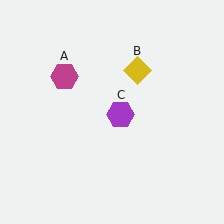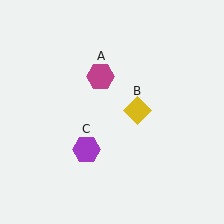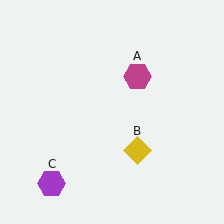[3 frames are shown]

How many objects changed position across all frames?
3 objects changed position: magenta hexagon (object A), yellow diamond (object B), purple hexagon (object C).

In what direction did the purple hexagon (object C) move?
The purple hexagon (object C) moved down and to the left.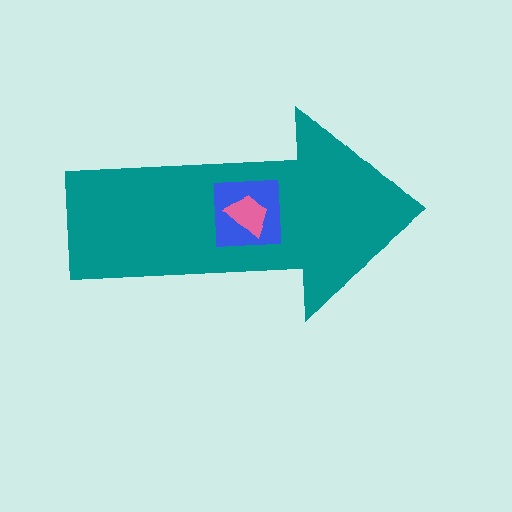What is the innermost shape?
The pink trapezoid.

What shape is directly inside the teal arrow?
The blue square.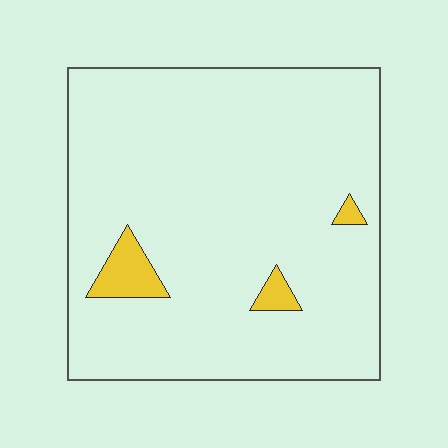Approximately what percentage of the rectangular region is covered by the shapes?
Approximately 5%.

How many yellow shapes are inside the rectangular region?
3.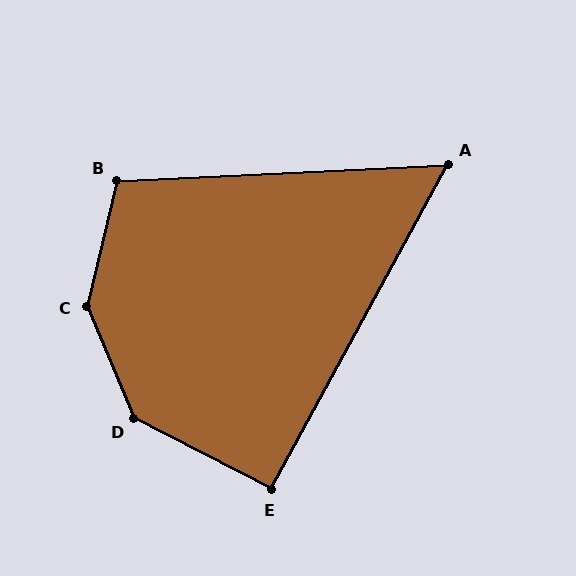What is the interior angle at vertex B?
Approximately 106 degrees (obtuse).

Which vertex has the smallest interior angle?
A, at approximately 59 degrees.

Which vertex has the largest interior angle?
C, at approximately 144 degrees.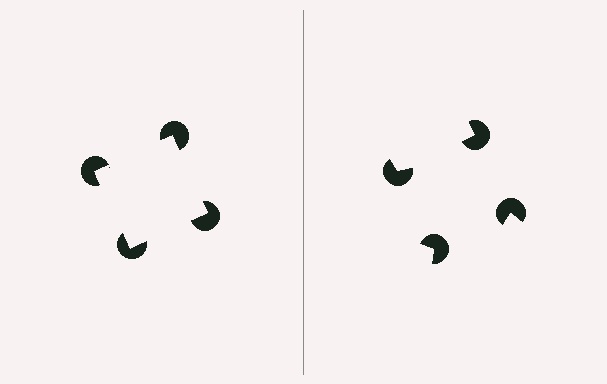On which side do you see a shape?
An illusory square appears on the left side. On the right side the wedge cuts are rotated, so no coherent shape forms.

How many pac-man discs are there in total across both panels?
8 — 4 on each side.